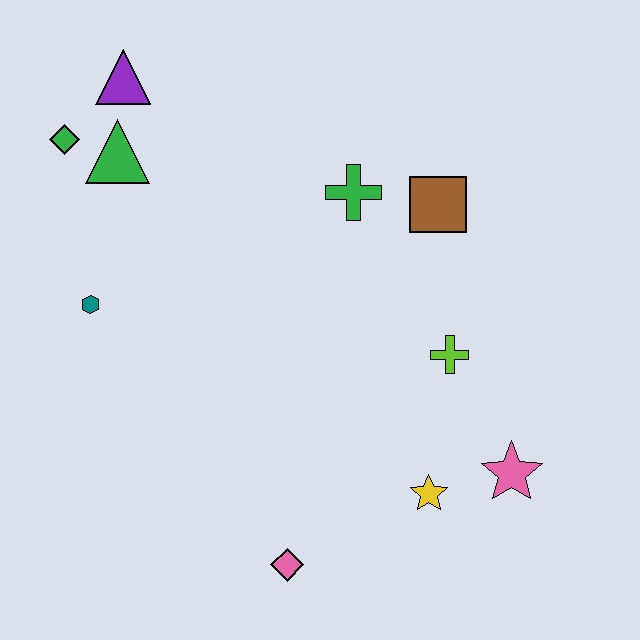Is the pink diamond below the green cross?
Yes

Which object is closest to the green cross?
The brown square is closest to the green cross.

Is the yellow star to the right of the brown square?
No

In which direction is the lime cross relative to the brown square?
The lime cross is below the brown square.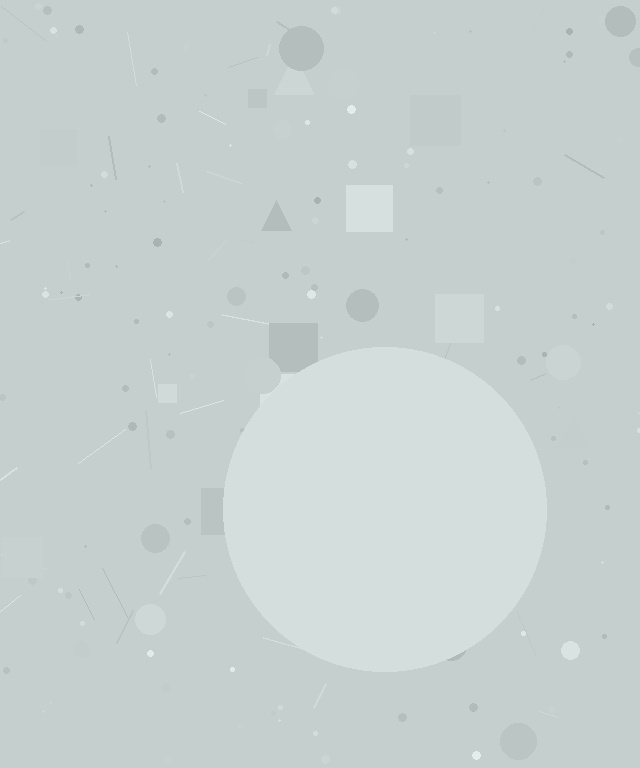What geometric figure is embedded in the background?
A circle is embedded in the background.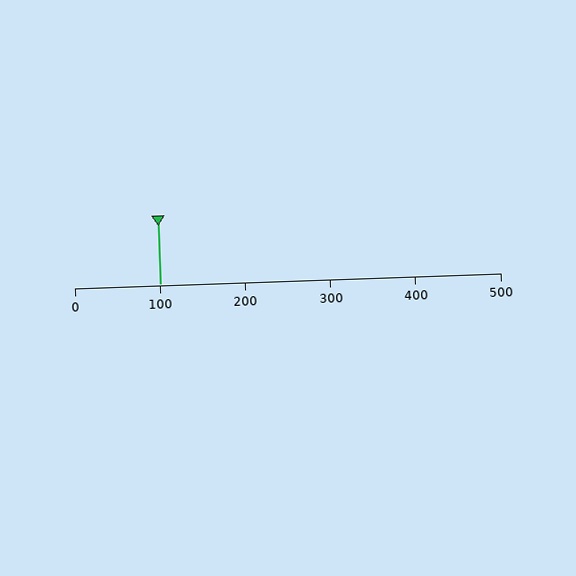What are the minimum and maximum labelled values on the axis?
The axis runs from 0 to 500.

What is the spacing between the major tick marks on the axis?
The major ticks are spaced 100 apart.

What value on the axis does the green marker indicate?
The marker indicates approximately 100.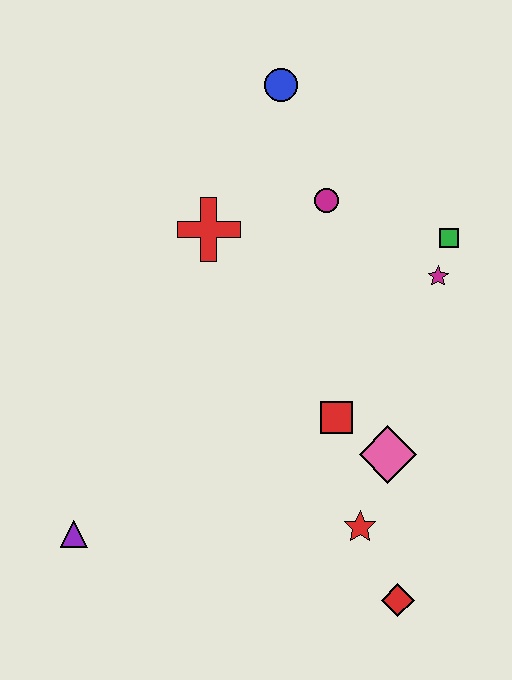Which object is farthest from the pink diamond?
The blue circle is farthest from the pink diamond.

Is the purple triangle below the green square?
Yes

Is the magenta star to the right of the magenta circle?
Yes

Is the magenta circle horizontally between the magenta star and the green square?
No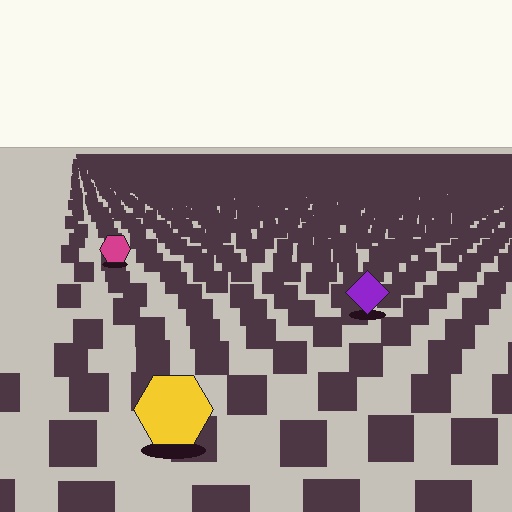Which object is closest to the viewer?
The yellow hexagon is closest. The texture marks near it are larger and more spread out.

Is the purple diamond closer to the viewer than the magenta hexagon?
Yes. The purple diamond is closer — you can tell from the texture gradient: the ground texture is coarser near it.